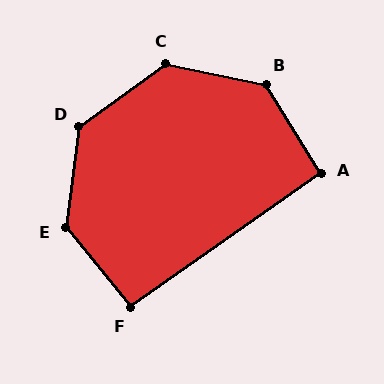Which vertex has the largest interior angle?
E, at approximately 134 degrees.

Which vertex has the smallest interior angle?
A, at approximately 93 degrees.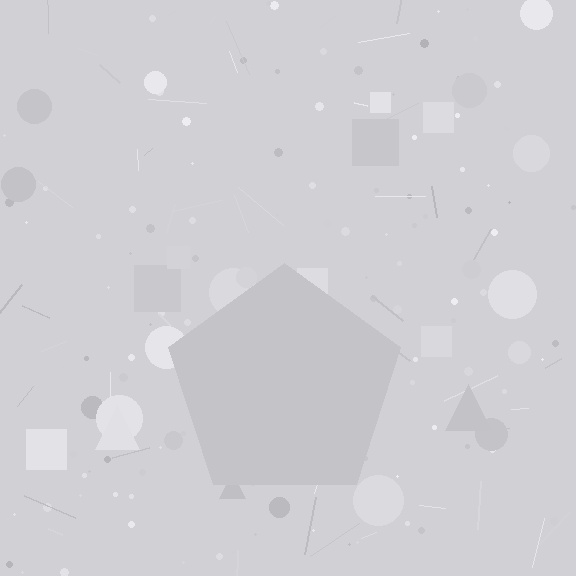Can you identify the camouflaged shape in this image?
The camouflaged shape is a pentagon.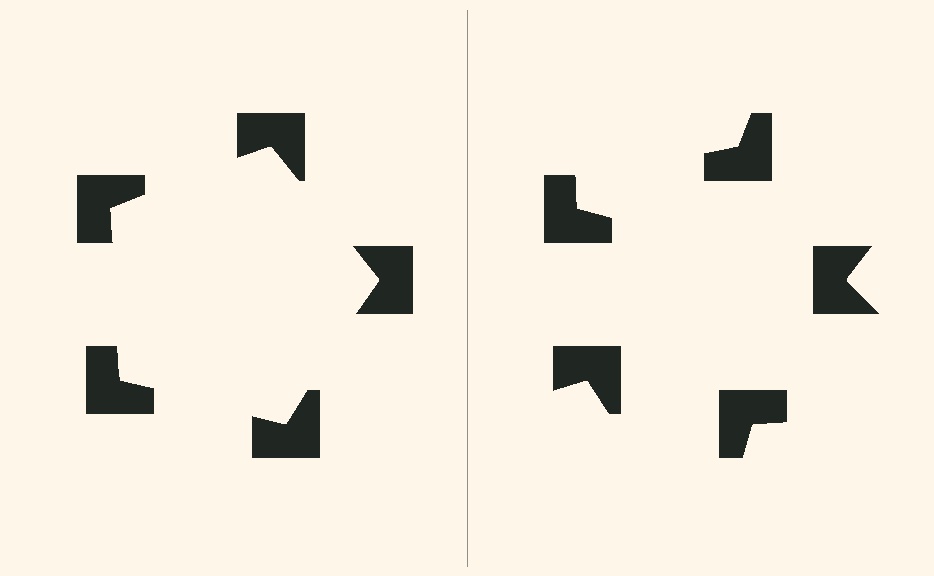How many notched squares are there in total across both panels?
10 — 5 on each side.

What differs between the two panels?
The notched squares are positioned identically on both sides; only the wedge orientations differ. On the left they align to a pentagon; on the right they are misaligned.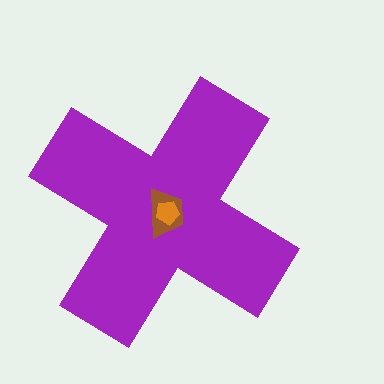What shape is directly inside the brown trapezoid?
The orange pentagon.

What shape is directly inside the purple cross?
The brown trapezoid.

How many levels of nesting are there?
3.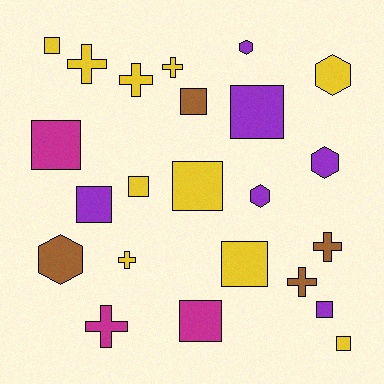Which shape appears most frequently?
Square, with 11 objects.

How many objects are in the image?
There are 23 objects.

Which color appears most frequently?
Yellow, with 10 objects.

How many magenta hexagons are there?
There are no magenta hexagons.